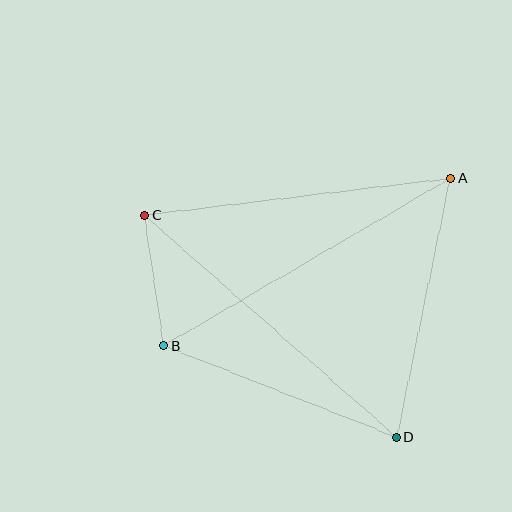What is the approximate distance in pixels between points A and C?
The distance between A and C is approximately 308 pixels.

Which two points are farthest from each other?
Points C and D are farthest from each other.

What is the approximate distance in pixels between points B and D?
The distance between B and D is approximately 250 pixels.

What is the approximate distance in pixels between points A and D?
The distance between A and D is approximately 264 pixels.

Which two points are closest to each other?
Points B and C are closest to each other.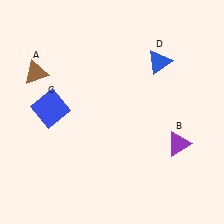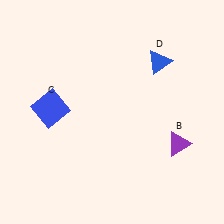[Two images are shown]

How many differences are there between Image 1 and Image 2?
There is 1 difference between the two images.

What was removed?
The brown triangle (A) was removed in Image 2.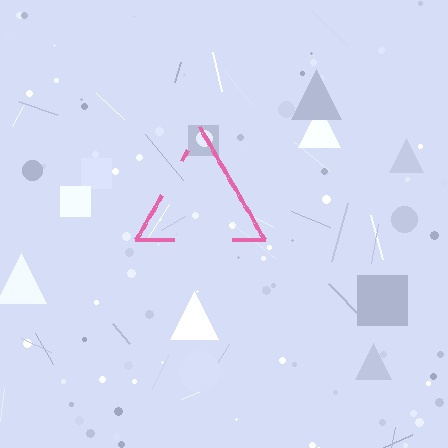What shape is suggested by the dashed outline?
The dashed outline suggests a triangle.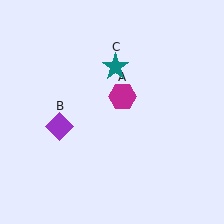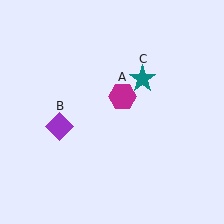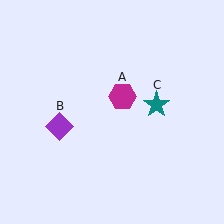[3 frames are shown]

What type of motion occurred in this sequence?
The teal star (object C) rotated clockwise around the center of the scene.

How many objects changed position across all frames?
1 object changed position: teal star (object C).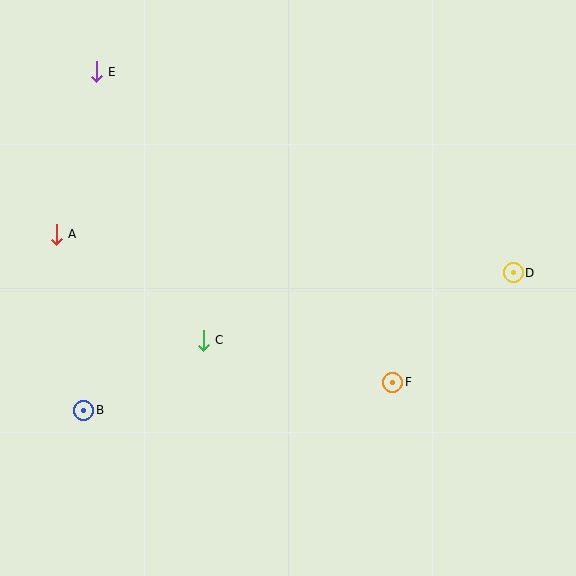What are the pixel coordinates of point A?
Point A is at (56, 234).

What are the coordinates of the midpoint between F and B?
The midpoint between F and B is at (238, 396).